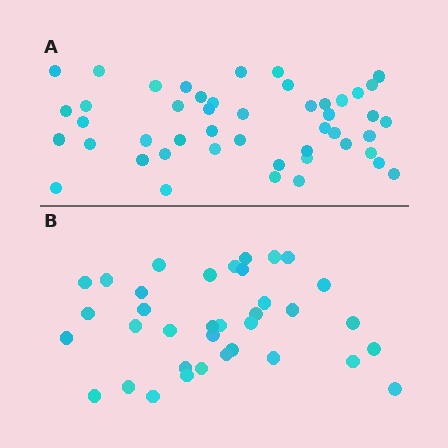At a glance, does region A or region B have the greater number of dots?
Region A (the top region) has more dots.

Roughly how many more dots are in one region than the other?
Region A has roughly 12 or so more dots than region B.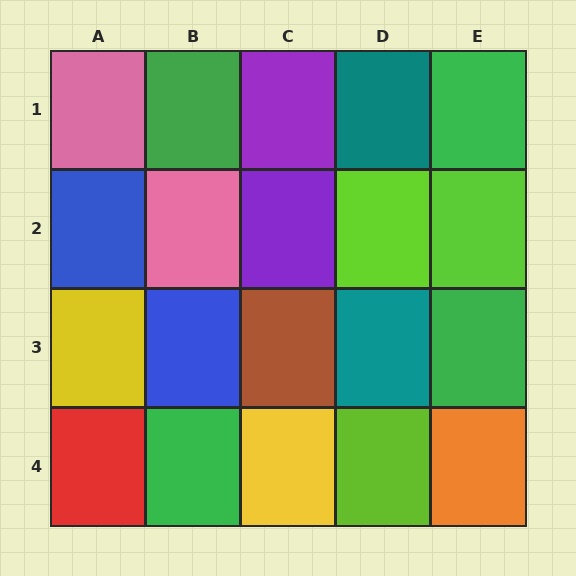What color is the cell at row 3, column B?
Blue.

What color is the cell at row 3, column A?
Yellow.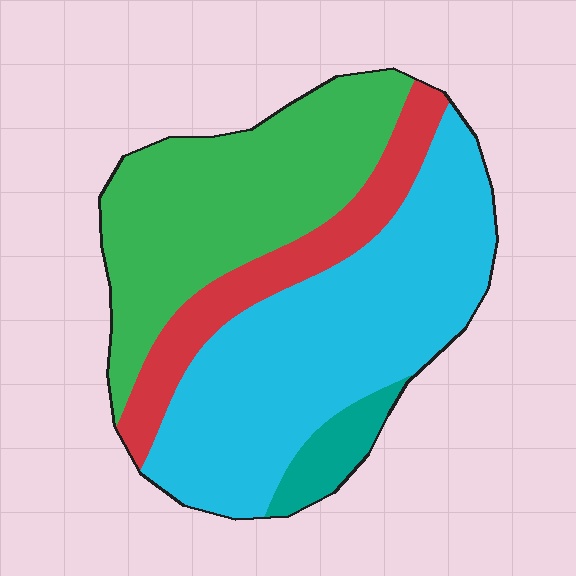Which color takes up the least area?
Teal, at roughly 5%.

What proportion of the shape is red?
Red covers around 15% of the shape.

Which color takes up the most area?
Cyan, at roughly 45%.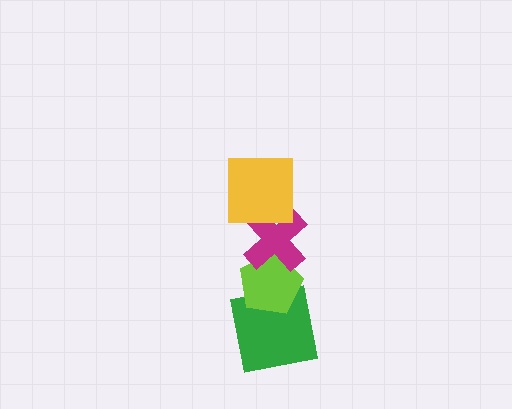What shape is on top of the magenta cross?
The yellow square is on top of the magenta cross.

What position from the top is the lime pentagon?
The lime pentagon is 3rd from the top.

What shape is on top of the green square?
The lime pentagon is on top of the green square.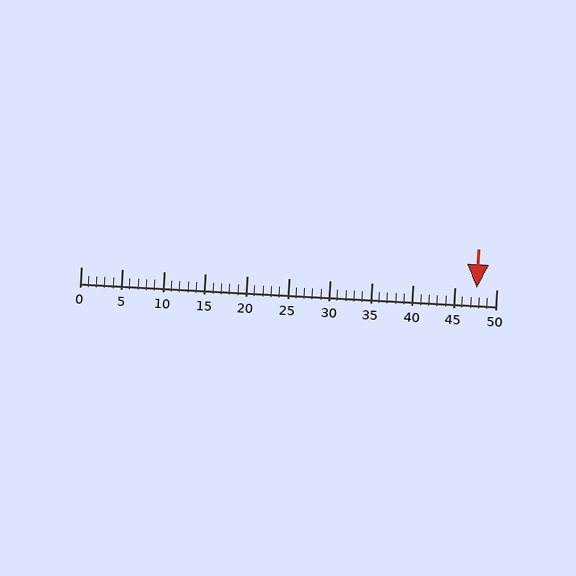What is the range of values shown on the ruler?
The ruler shows values from 0 to 50.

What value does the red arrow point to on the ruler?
The red arrow points to approximately 48.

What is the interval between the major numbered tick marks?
The major tick marks are spaced 5 units apart.